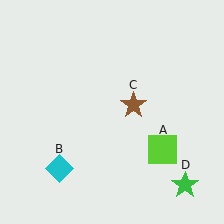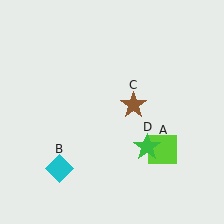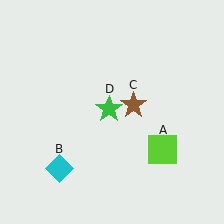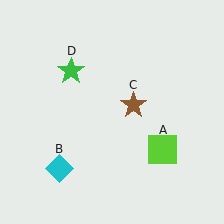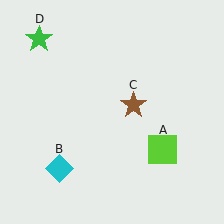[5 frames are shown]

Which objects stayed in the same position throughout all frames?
Lime square (object A) and cyan diamond (object B) and brown star (object C) remained stationary.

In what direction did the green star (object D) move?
The green star (object D) moved up and to the left.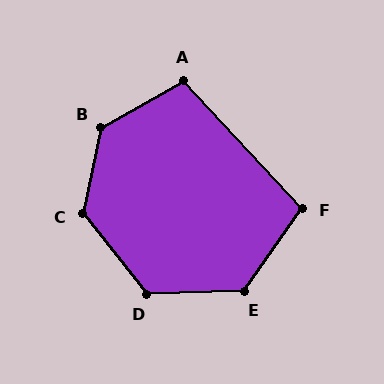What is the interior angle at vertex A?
Approximately 103 degrees (obtuse).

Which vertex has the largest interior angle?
B, at approximately 132 degrees.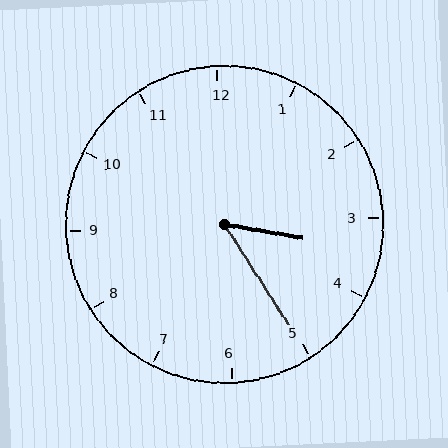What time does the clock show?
3:25.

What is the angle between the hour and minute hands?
Approximately 48 degrees.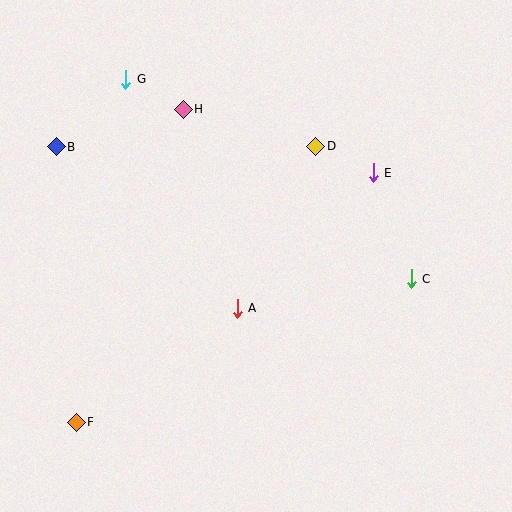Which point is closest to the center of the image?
Point A at (237, 308) is closest to the center.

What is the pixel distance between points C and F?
The distance between C and F is 364 pixels.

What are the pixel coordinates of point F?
Point F is at (76, 422).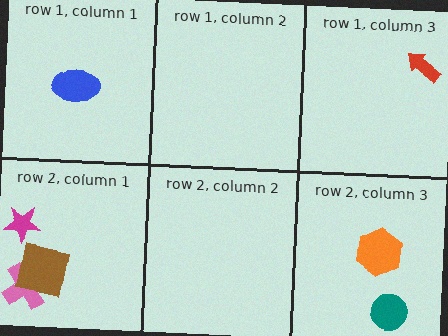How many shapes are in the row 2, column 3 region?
2.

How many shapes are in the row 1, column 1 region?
1.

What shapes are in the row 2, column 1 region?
The pink cross, the brown square, the magenta star.